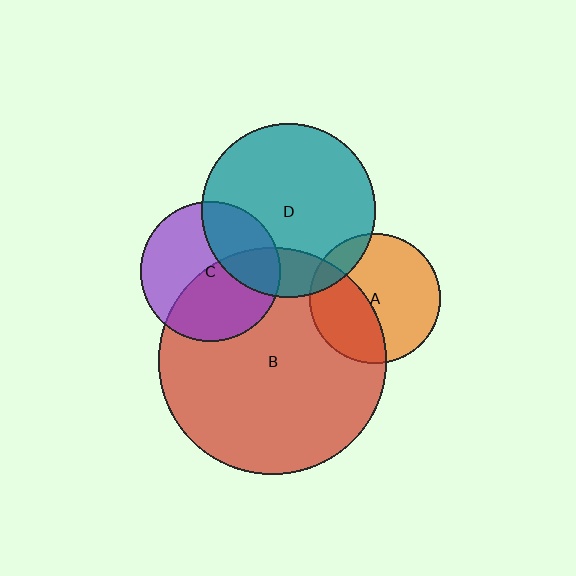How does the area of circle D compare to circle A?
Approximately 1.8 times.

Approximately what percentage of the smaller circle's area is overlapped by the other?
Approximately 15%.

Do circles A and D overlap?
Yes.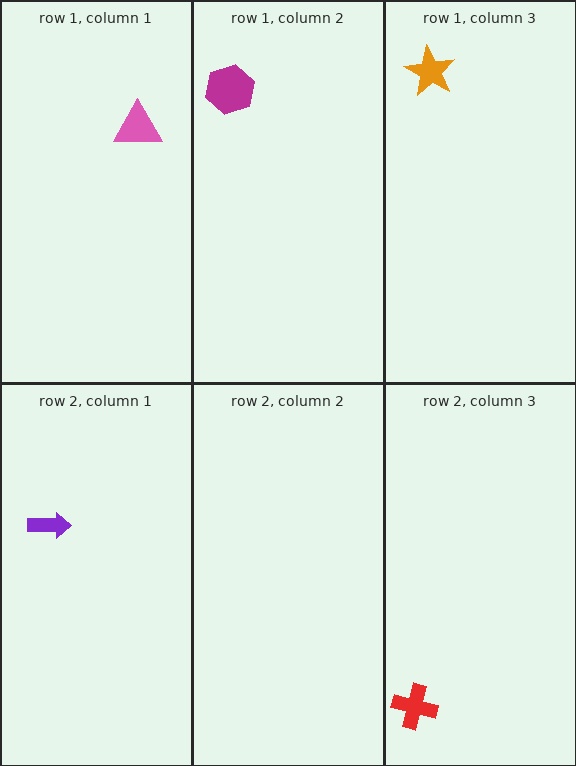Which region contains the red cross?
The row 2, column 3 region.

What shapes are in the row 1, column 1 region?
The pink triangle.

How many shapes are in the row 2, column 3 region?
1.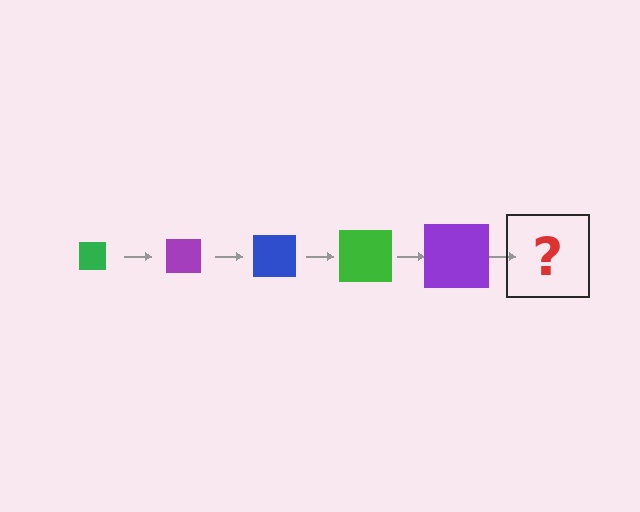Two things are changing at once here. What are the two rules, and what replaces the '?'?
The two rules are that the square grows larger each step and the color cycles through green, purple, and blue. The '?' should be a blue square, larger than the previous one.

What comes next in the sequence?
The next element should be a blue square, larger than the previous one.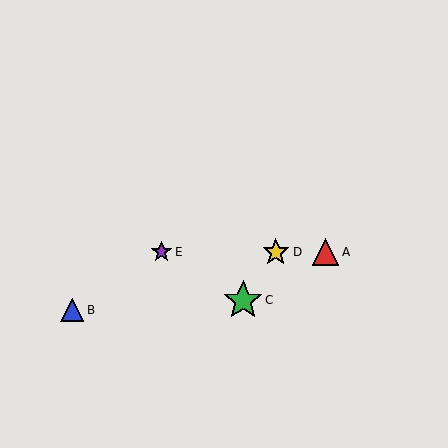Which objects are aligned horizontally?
Objects A, D, E are aligned horizontally.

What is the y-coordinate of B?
Object B is at y≈310.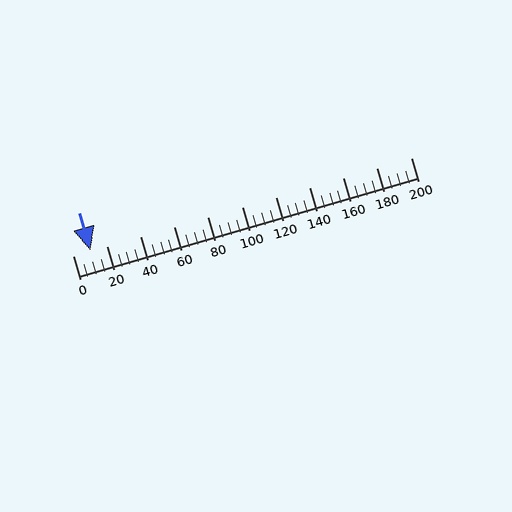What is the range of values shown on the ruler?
The ruler shows values from 0 to 200.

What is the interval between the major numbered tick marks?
The major tick marks are spaced 20 units apart.